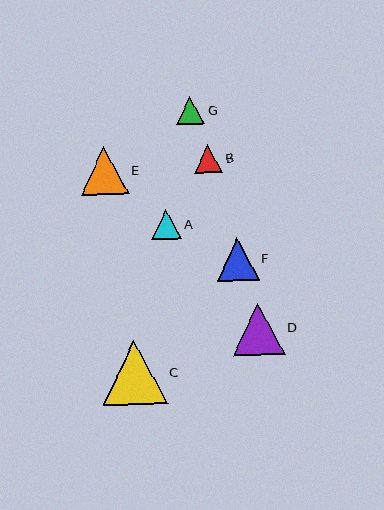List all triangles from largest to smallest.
From largest to smallest: C, D, E, F, A, G, B.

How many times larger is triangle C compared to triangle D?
Triangle C is approximately 1.2 times the size of triangle D.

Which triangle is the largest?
Triangle C is the largest with a size of approximately 65 pixels.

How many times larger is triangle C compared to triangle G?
Triangle C is approximately 2.3 times the size of triangle G.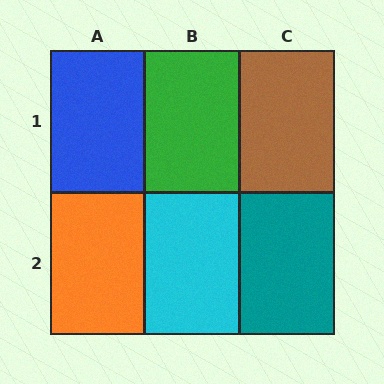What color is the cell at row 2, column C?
Teal.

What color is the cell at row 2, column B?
Cyan.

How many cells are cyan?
1 cell is cyan.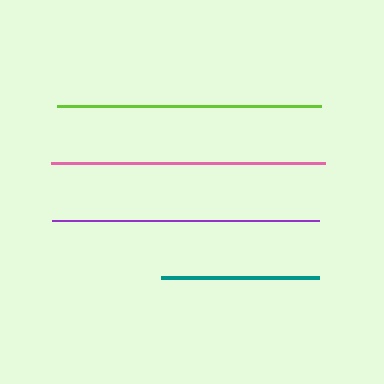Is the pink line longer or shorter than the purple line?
The pink line is longer than the purple line.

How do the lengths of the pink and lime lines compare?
The pink and lime lines are approximately the same length.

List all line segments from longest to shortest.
From longest to shortest: pink, purple, lime, teal.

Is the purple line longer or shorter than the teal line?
The purple line is longer than the teal line.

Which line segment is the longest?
The pink line is the longest at approximately 274 pixels.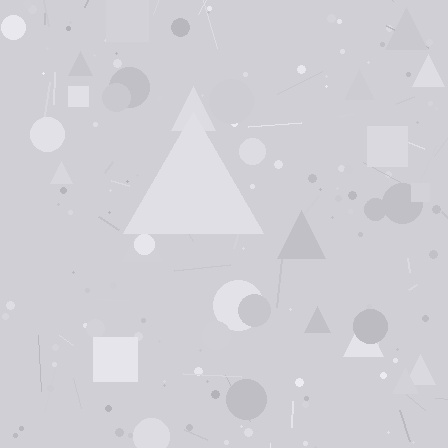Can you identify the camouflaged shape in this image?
The camouflaged shape is a triangle.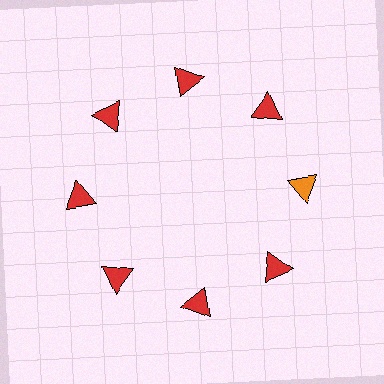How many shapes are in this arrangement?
There are 8 shapes arranged in a ring pattern.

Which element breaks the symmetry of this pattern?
The orange triangle at roughly the 3 o'clock position breaks the symmetry. All other shapes are red triangles.